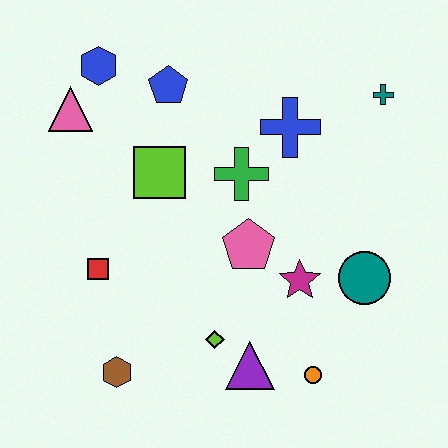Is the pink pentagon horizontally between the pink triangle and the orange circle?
Yes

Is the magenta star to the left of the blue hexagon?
No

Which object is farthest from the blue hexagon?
The orange circle is farthest from the blue hexagon.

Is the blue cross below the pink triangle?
Yes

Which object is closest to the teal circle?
The magenta star is closest to the teal circle.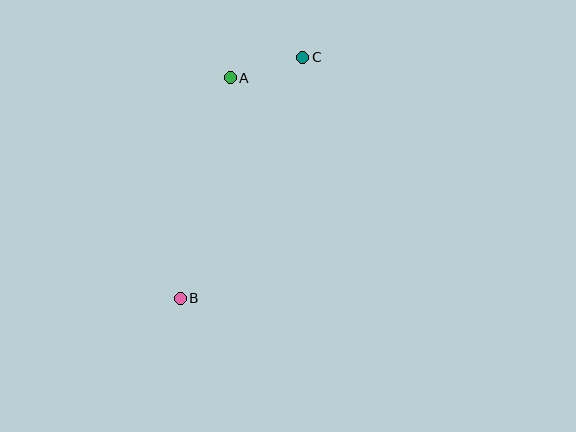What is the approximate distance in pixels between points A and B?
The distance between A and B is approximately 226 pixels.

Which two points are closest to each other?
Points A and C are closest to each other.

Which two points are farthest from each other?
Points B and C are farthest from each other.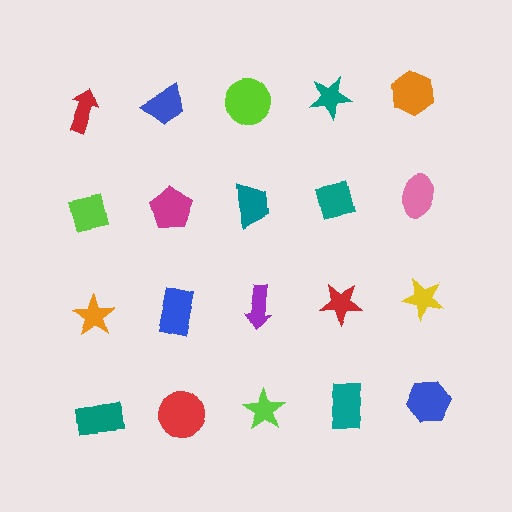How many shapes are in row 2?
5 shapes.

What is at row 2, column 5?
A pink ellipse.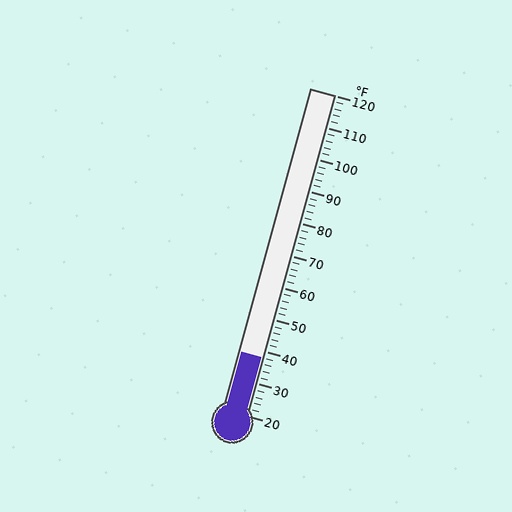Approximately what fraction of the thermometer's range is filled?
The thermometer is filled to approximately 20% of its range.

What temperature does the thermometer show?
The thermometer shows approximately 38°F.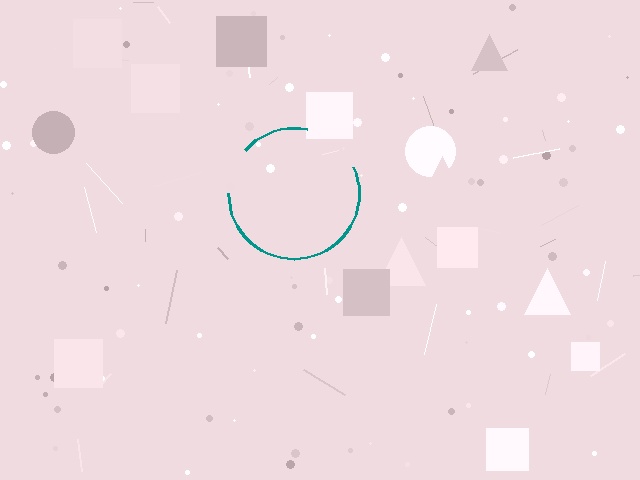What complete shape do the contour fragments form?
The contour fragments form a circle.